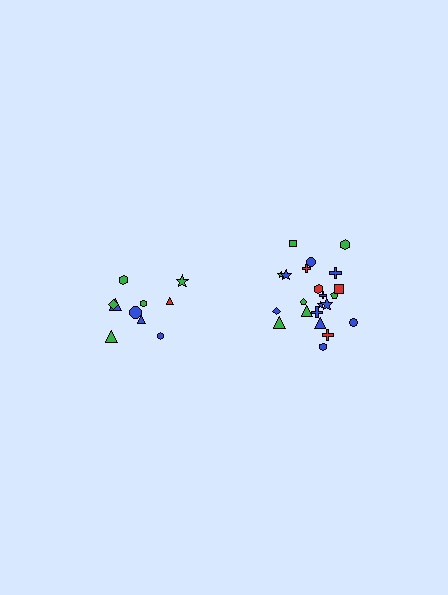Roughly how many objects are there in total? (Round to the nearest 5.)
Roughly 30 objects in total.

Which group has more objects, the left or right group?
The right group.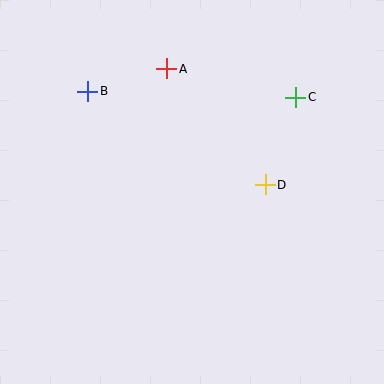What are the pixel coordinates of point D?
Point D is at (265, 185).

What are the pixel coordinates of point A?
Point A is at (167, 69).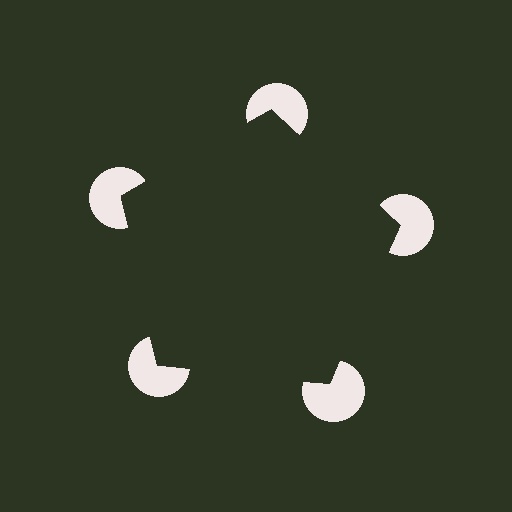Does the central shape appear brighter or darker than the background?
It typically appears slightly darker than the background, even though no actual brightness change is drawn.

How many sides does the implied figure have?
5 sides.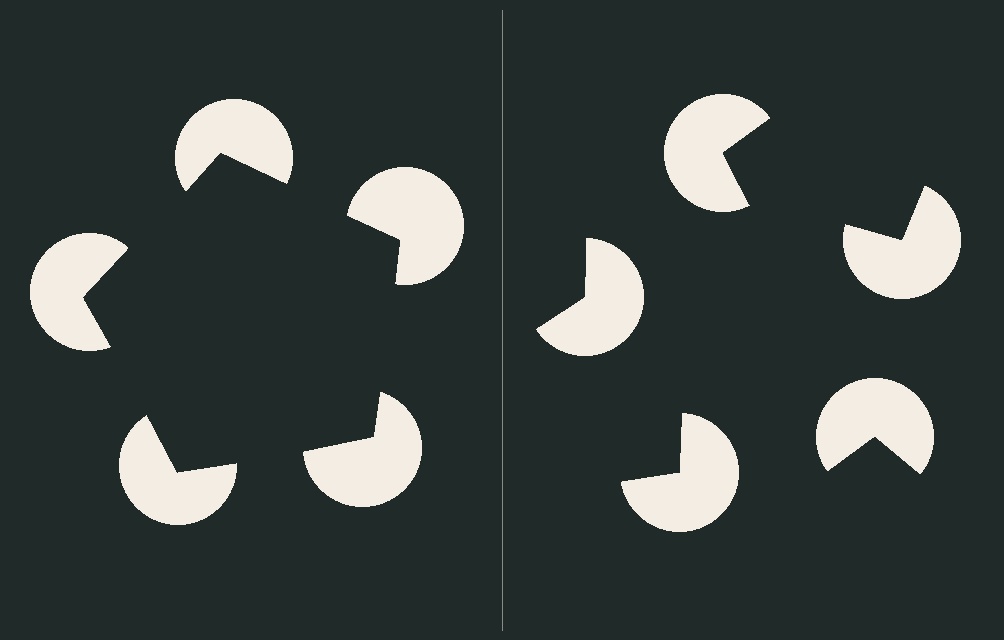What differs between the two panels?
The pac-man discs are positioned identically on both sides; only the wedge orientations differ. On the left they align to a pentagon; on the right they are misaligned.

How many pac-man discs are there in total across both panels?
10 — 5 on each side.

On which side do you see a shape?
An illusory pentagon appears on the left side. On the right side the wedge cuts are rotated, so no coherent shape forms.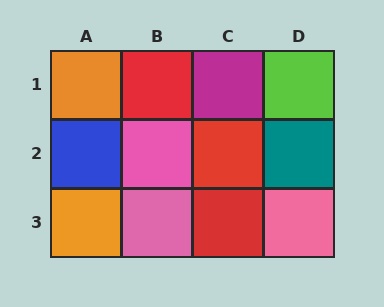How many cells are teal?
1 cell is teal.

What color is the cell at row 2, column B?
Pink.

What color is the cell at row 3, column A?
Orange.